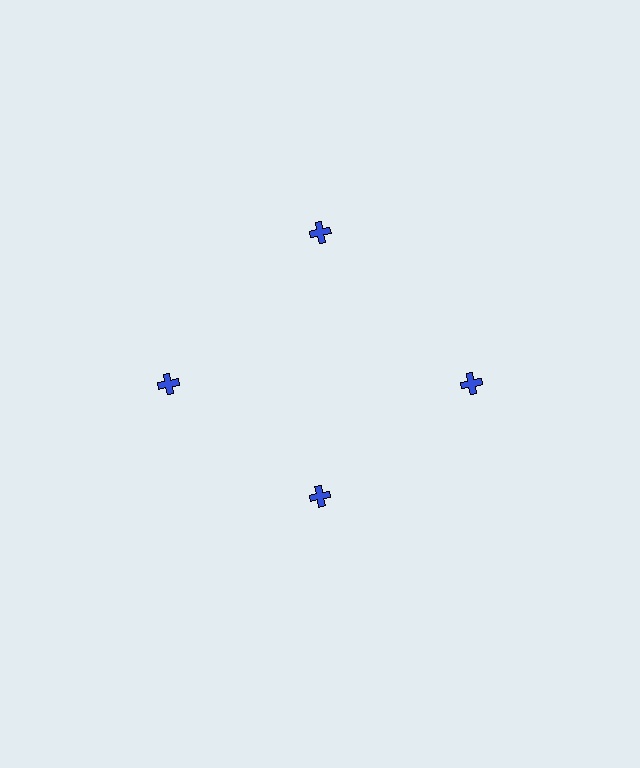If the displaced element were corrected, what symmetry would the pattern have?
It would have 4-fold rotational symmetry — the pattern would map onto itself every 90 degrees.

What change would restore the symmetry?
The symmetry would be restored by moving it outward, back onto the ring so that all 4 crosses sit at equal angles and equal distance from the center.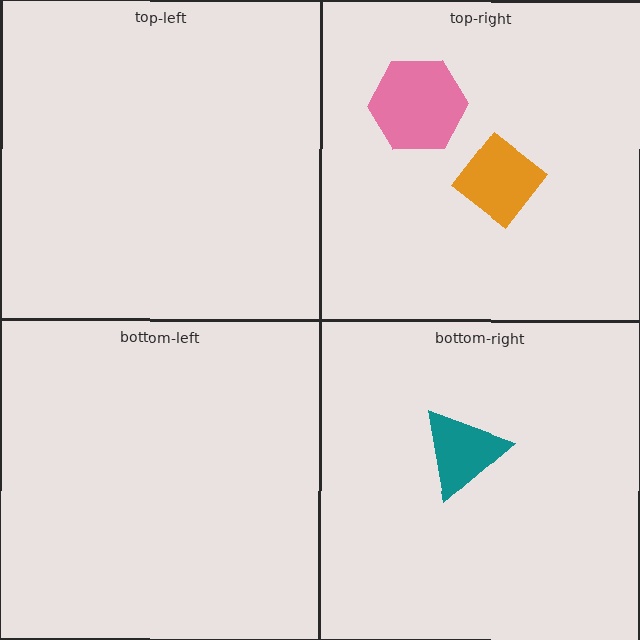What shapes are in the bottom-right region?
The teal triangle.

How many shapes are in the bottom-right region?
1.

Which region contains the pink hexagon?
The top-right region.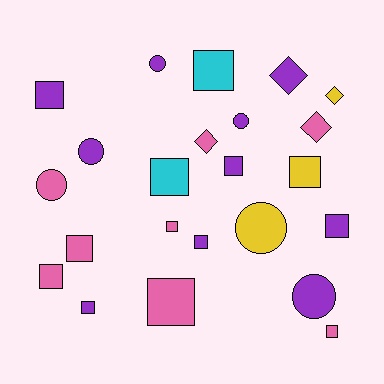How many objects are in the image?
There are 23 objects.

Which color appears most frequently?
Purple, with 10 objects.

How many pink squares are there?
There are 5 pink squares.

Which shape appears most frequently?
Square, with 13 objects.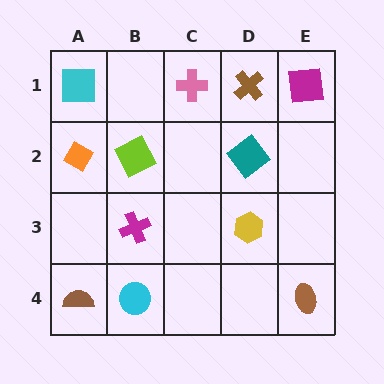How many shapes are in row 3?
2 shapes.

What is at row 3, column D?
A yellow hexagon.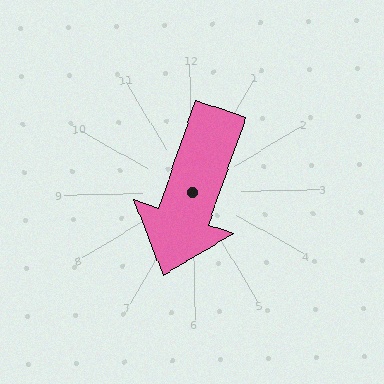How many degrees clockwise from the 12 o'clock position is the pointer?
Approximately 200 degrees.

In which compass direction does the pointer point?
South.